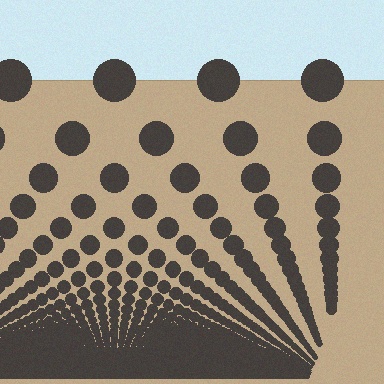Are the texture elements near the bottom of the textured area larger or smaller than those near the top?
Smaller. The gradient is inverted — elements near the bottom are smaller and denser.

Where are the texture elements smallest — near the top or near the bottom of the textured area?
Near the bottom.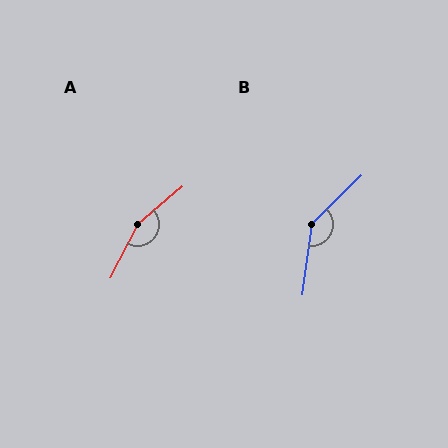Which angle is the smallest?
B, at approximately 142 degrees.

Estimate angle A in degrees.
Approximately 158 degrees.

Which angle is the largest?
A, at approximately 158 degrees.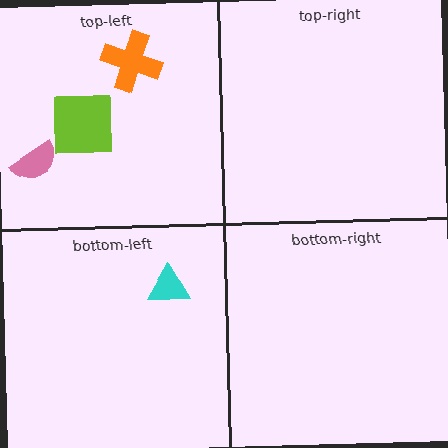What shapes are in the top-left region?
The orange cross, the lime square, the pink semicircle.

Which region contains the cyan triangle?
The bottom-left region.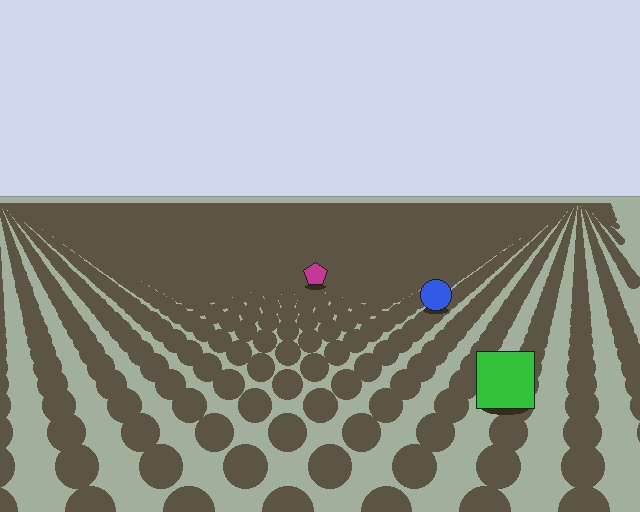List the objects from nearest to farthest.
From nearest to farthest: the green square, the blue circle, the magenta pentagon.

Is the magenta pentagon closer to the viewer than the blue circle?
No. The blue circle is closer — you can tell from the texture gradient: the ground texture is coarser near it.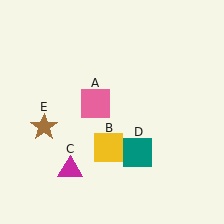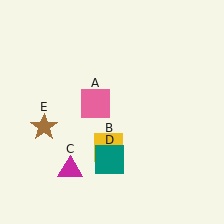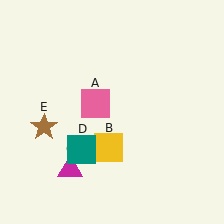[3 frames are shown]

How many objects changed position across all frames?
1 object changed position: teal square (object D).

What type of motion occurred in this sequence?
The teal square (object D) rotated clockwise around the center of the scene.